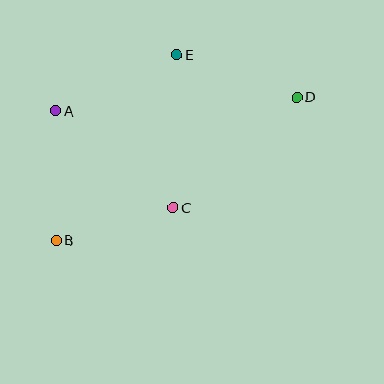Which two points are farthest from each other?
Points B and D are farthest from each other.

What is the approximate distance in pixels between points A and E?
The distance between A and E is approximately 134 pixels.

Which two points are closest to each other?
Points B and C are closest to each other.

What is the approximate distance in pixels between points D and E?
The distance between D and E is approximately 127 pixels.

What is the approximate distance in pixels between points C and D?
The distance between C and D is approximately 166 pixels.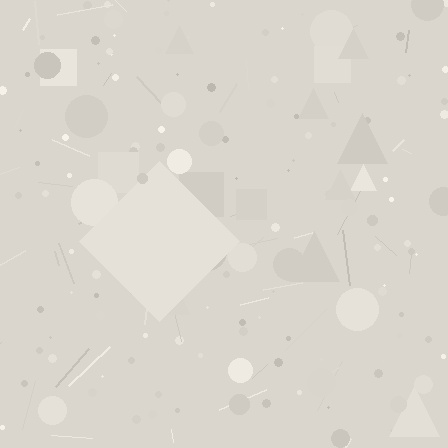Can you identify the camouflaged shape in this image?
The camouflaged shape is a diamond.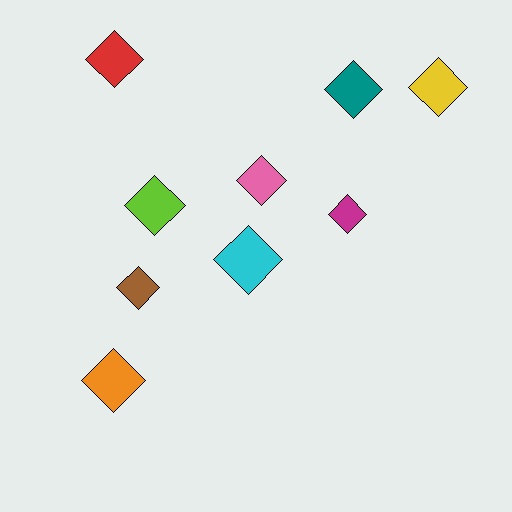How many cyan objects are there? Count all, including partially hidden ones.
There is 1 cyan object.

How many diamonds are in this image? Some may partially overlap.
There are 9 diamonds.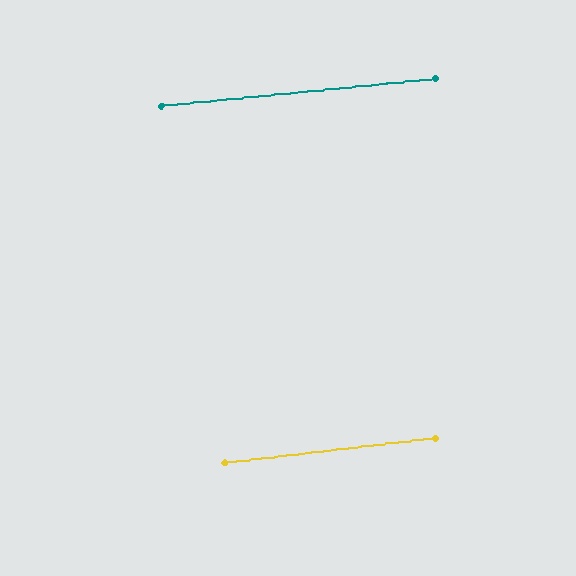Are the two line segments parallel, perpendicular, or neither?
Parallel — their directions differ by only 1.1°.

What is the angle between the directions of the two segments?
Approximately 1 degree.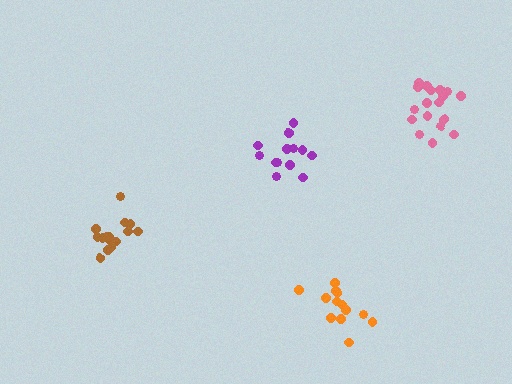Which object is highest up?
The pink cluster is topmost.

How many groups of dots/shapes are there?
There are 4 groups.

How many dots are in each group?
Group 1: 15 dots, Group 2: 13 dots, Group 3: 19 dots, Group 4: 13 dots (60 total).